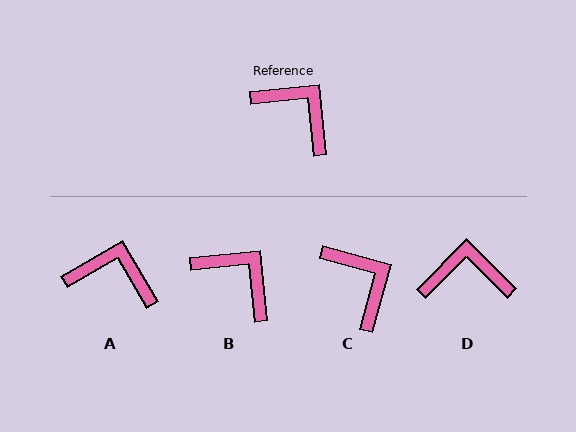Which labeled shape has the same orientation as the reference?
B.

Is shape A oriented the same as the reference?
No, it is off by about 24 degrees.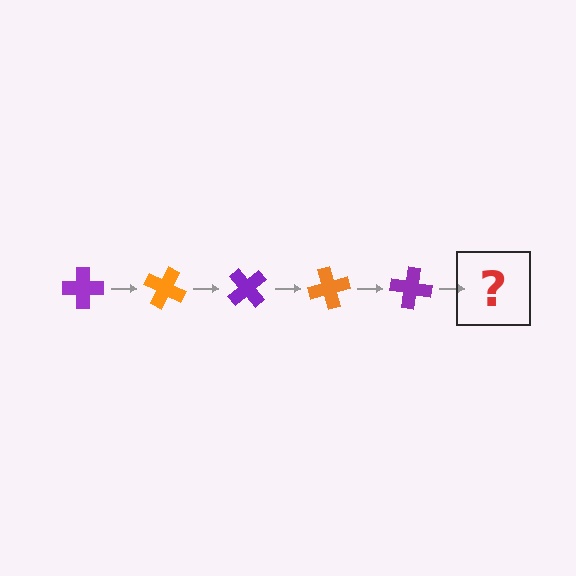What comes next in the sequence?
The next element should be an orange cross, rotated 125 degrees from the start.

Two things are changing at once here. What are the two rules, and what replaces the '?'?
The two rules are that it rotates 25 degrees each step and the color cycles through purple and orange. The '?' should be an orange cross, rotated 125 degrees from the start.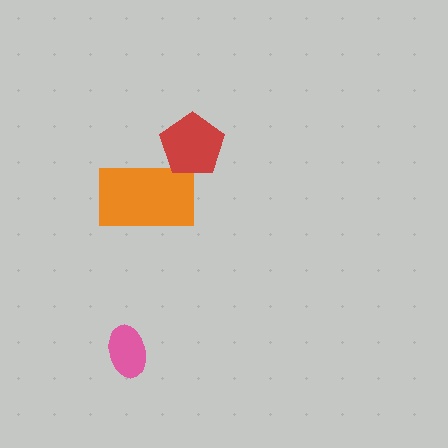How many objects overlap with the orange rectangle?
1 object overlaps with the orange rectangle.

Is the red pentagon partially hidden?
No, no other shape covers it.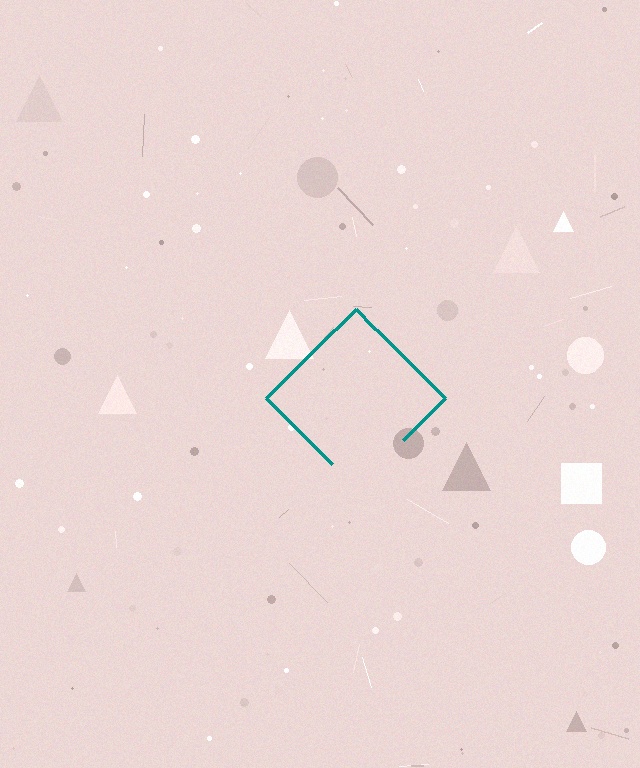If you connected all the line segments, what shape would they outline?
They would outline a diamond.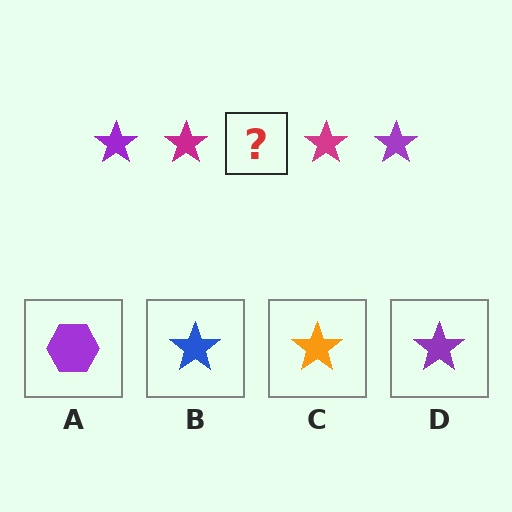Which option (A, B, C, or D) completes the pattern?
D.